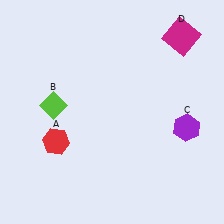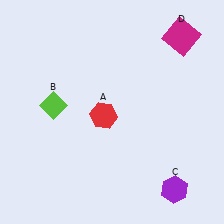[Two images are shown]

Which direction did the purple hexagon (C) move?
The purple hexagon (C) moved down.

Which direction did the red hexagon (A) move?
The red hexagon (A) moved right.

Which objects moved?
The objects that moved are: the red hexagon (A), the purple hexagon (C).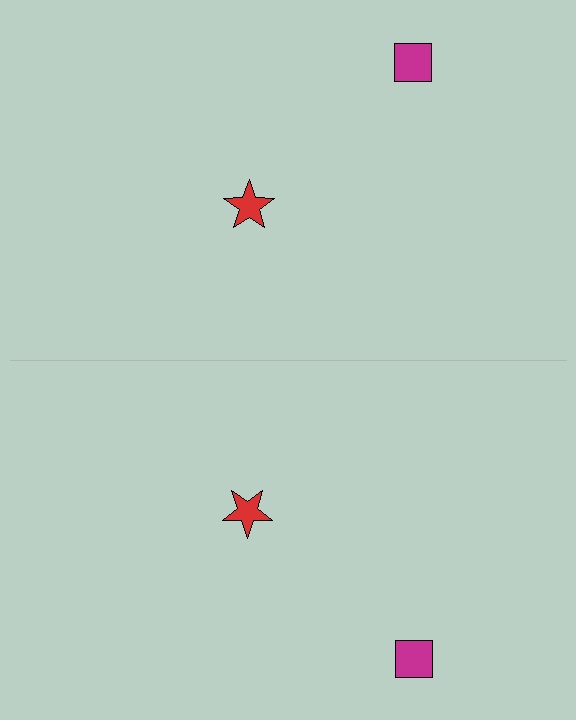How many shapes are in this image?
There are 4 shapes in this image.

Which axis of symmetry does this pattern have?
The pattern has a horizontal axis of symmetry running through the center of the image.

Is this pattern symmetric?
Yes, this pattern has bilateral (reflection) symmetry.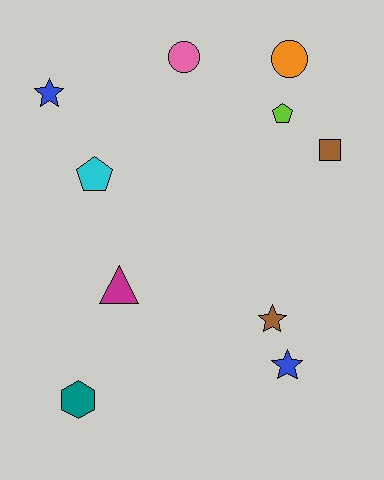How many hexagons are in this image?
There is 1 hexagon.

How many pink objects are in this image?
There is 1 pink object.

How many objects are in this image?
There are 10 objects.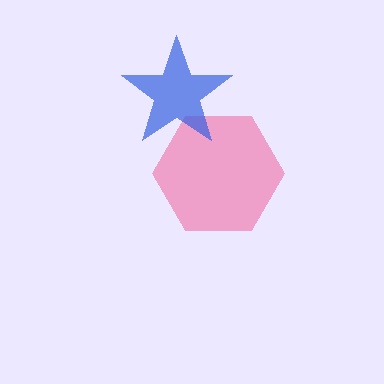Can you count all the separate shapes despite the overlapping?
Yes, there are 2 separate shapes.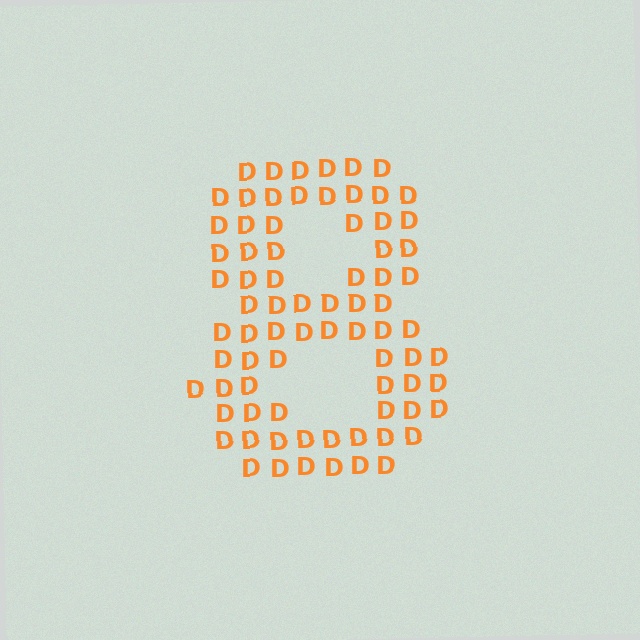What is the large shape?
The large shape is the digit 8.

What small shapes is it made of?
It is made of small letter D's.